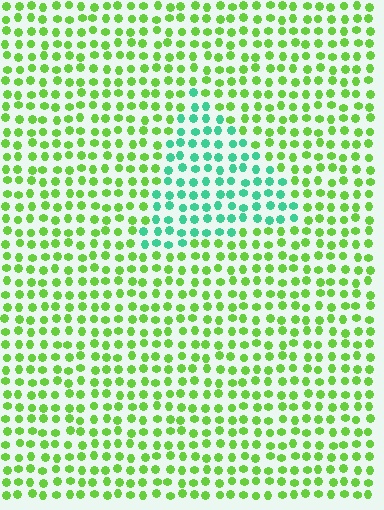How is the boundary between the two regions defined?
The boundary is defined purely by a slight shift in hue (about 53 degrees). Spacing, size, and orientation are identical on both sides.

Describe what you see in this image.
The image is filled with small lime elements in a uniform arrangement. A triangle-shaped region is visible where the elements are tinted to a slightly different hue, forming a subtle color boundary.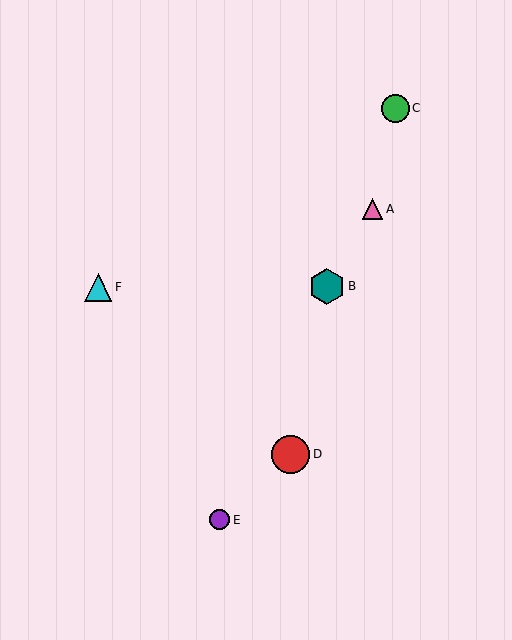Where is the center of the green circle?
The center of the green circle is at (395, 108).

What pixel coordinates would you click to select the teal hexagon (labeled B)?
Click at (327, 286) to select the teal hexagon B.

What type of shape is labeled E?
Shape E is a purple circle.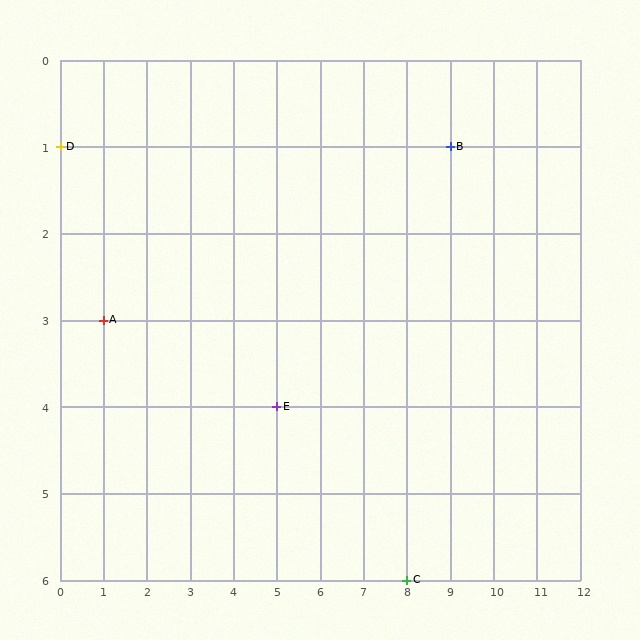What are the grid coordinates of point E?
Point E is at grid coordinates (5, 4).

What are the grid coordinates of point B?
Point B is at grid coordinates (9, 1).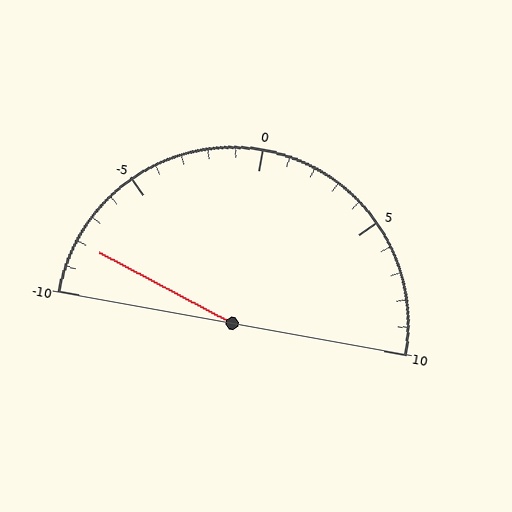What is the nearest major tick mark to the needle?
The nearest major tick mark is -10.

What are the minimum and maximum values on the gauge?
The gauge ranges from -10 to 10.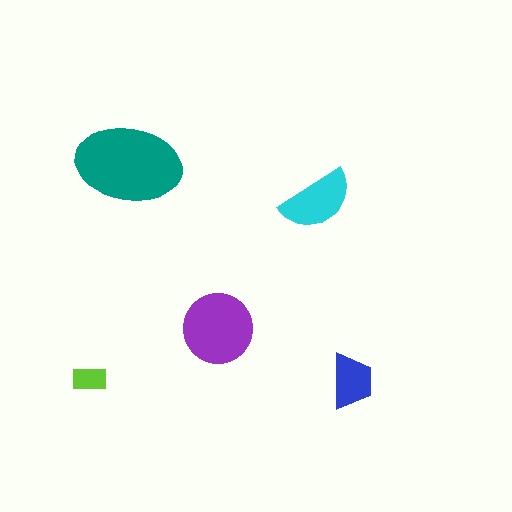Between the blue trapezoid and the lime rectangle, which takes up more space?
The blue trapezoid.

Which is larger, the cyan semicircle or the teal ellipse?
The teal ellipse.